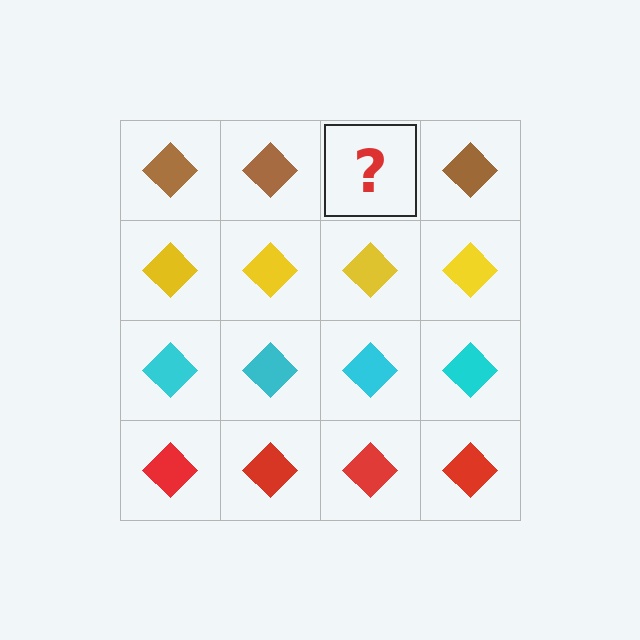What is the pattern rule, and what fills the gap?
The rule is that each row has a consistent color. The gap should be filled with a brown diamond.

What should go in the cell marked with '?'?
The missing cell should contain a brown diamond.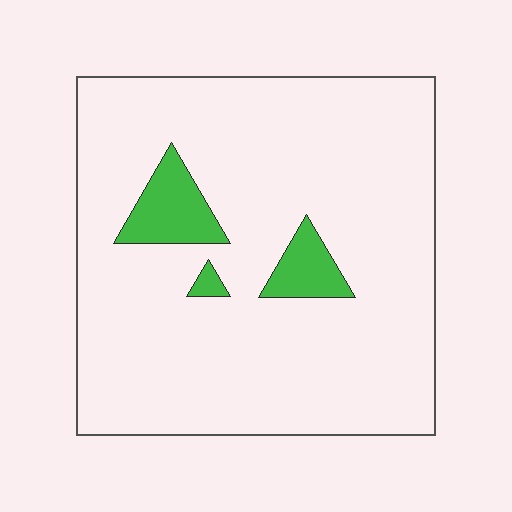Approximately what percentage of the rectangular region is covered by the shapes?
Approximately 10%.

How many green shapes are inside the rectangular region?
3.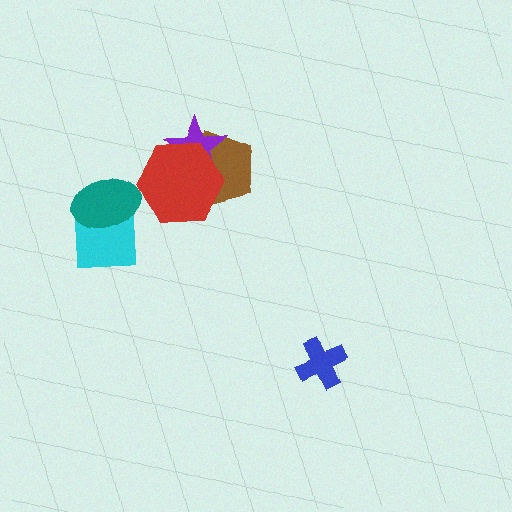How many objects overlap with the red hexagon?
2 objects overlap with the red hexagon.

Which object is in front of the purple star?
The red hexagon is in front of the purple star.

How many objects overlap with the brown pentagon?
2 objects overlap with the brown pentagon.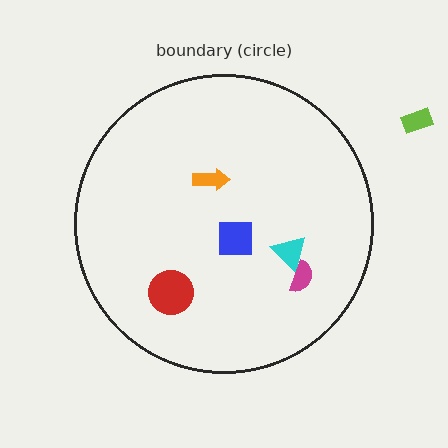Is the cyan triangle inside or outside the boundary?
Inside.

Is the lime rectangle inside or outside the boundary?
Outside.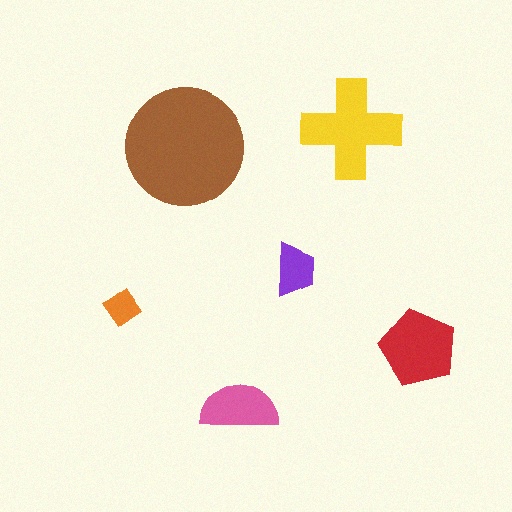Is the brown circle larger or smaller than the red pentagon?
Larger.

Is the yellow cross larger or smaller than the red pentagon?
Larger.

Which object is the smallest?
The orange diamond.